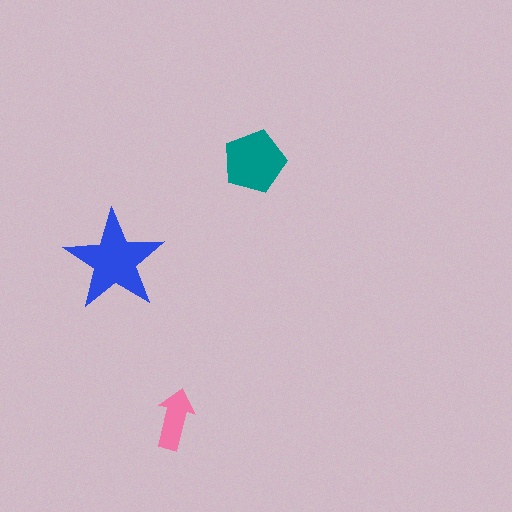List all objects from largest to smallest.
The blue star, the teal pentagon, the pink arrow.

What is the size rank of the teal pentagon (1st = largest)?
2nd.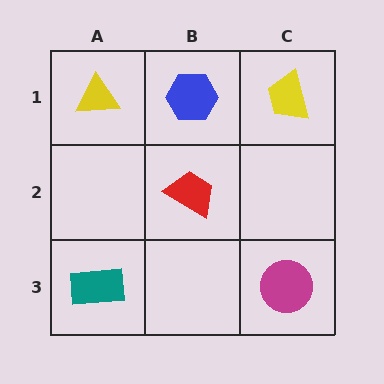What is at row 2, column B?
A red trapezoid.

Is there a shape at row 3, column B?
No, that cell is empty.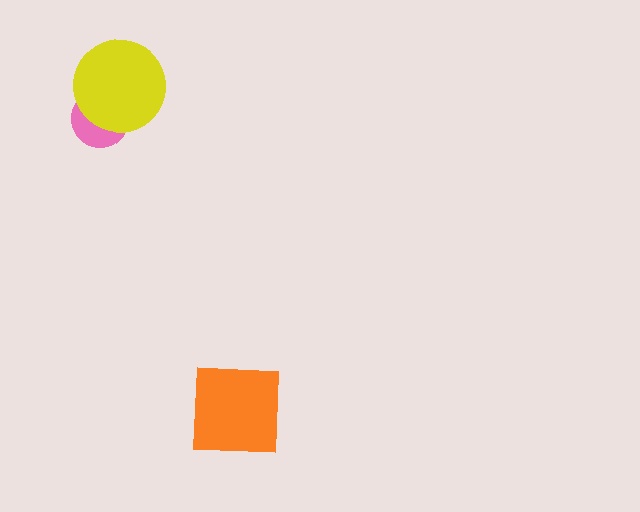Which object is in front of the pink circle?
The yellow circle is in front of the pink circle.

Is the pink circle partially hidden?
Yes, it is partially covered by another shape.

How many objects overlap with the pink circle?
1 object overlaps with the pink circle.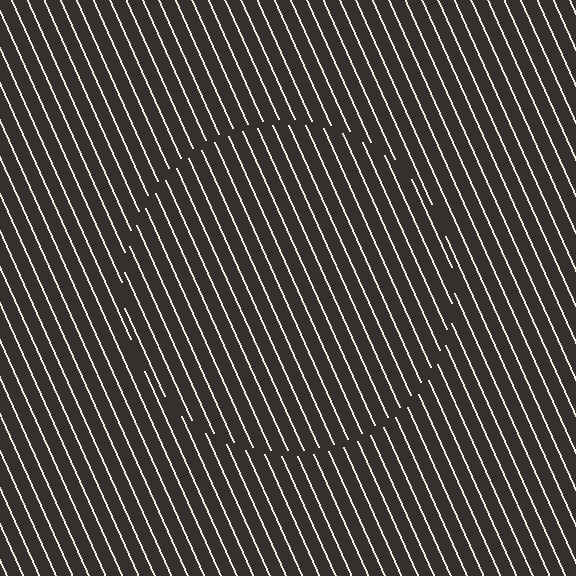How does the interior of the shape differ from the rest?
The interior of the shape contains the same grating, shifted by half a period — the contour is defined by the phase discontinuity where line-ends from the inner and outer gratings abut.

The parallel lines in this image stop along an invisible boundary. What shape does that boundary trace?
An illusory circle. The interior of the shape contains the same grating, shifted by half a period — the contour is defined by the phase discontinuity where line-ends from the inner and outer gratings abut.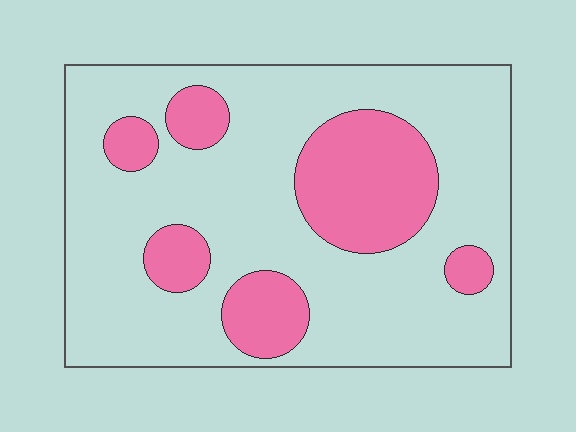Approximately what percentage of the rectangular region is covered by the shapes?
Approximately 25%.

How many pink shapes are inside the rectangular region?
6.